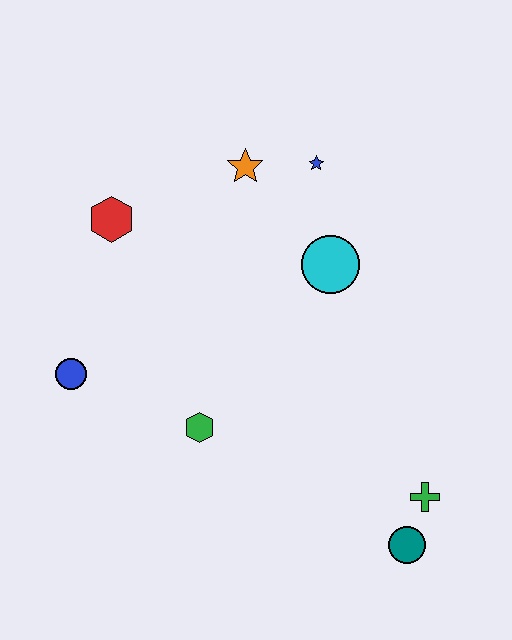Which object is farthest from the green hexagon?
The blue star is farthest from the green hexagon.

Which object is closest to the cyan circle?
The blue star is closest to the cyan circle.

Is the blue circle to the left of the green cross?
Yes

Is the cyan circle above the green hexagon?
Yes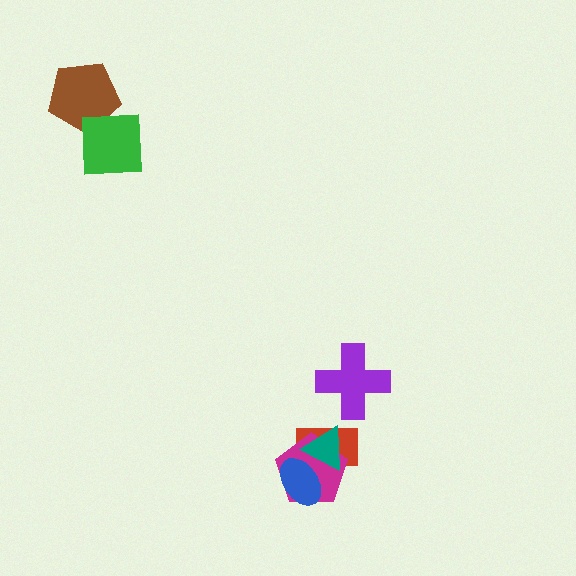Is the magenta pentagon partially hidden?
Yes, it is partially covered by another shape.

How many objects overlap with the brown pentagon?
1 object overlaps with the brown pentagon.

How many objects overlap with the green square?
1 object overlaps with the green square.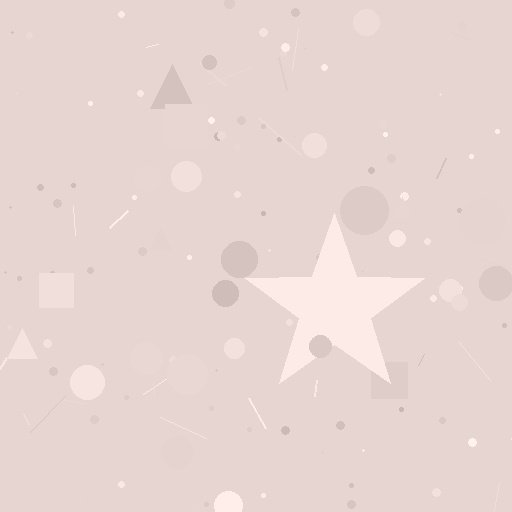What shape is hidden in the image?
A star is hidden in the image.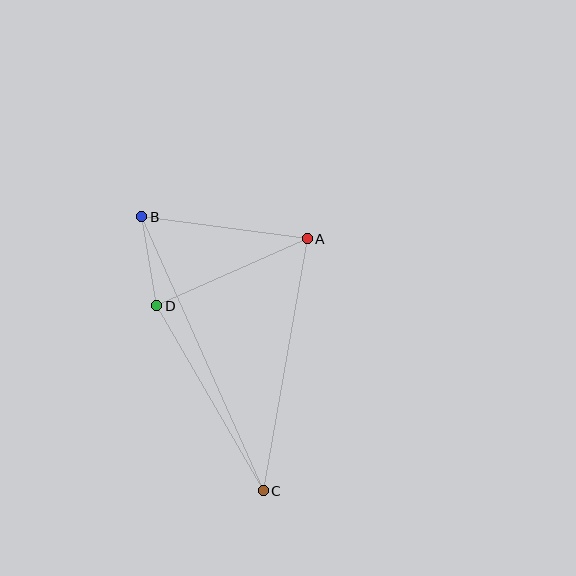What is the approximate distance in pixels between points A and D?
The distance between A and D is approximately 165 pixels.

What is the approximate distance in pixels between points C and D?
The distance between C and D is approximately 213 pixels.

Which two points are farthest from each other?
Points B and C are farthest from each other.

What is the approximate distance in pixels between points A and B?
The distance between A and B is approximately 167 pixels.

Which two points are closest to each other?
Points B and D are closest to each other.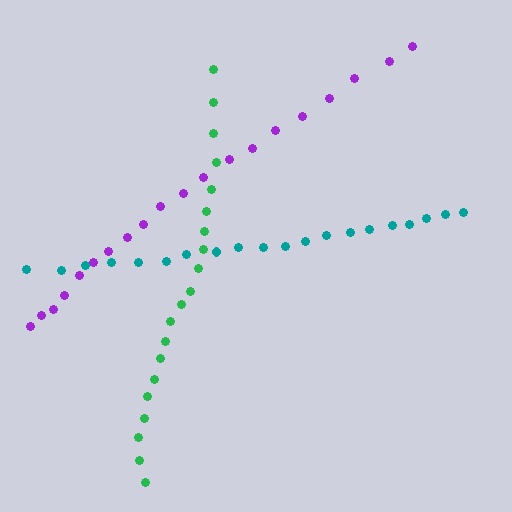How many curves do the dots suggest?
There are 3 distinct paths.